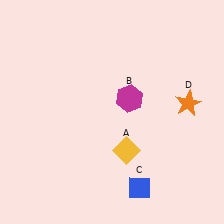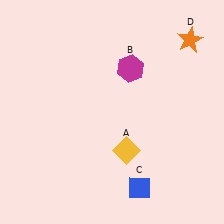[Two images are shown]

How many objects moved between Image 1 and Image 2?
2 objects moved between the two images.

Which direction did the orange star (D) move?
The orange star (D) moved up.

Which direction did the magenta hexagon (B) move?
The magenta hexagon (B) moved up.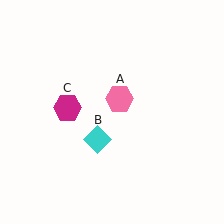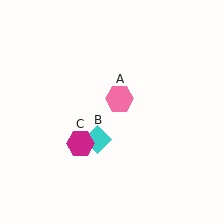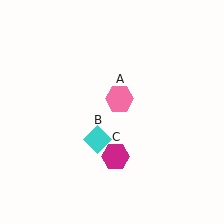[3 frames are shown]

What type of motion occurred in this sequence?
The magenta hexagon (object C) rotated counterclockwise around the center of the scene.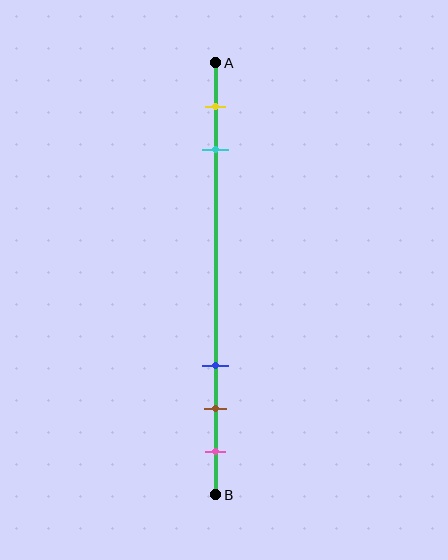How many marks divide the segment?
There are 5 marks dividing the segment.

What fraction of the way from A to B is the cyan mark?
The cyan mark is approximately 20% (0.2) of the way from A to B.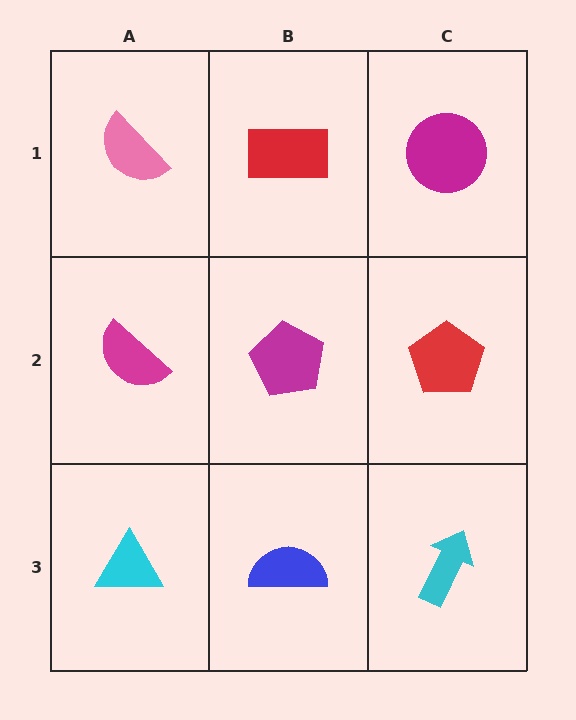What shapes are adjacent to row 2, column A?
A pink semicircle (row 1, column A), a cyan triangle (row 3, column A), a magenta pentagon (row 2, column B).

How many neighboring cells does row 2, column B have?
4.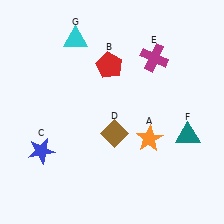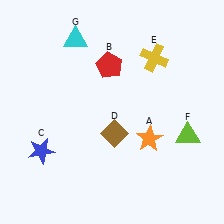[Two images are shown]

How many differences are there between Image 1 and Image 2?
There are 2 differences between the two images.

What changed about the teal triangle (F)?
In Image 1, F is teal. In Image 2, it changed to lime.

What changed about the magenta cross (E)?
In Image 1, E is magenta. In Image 2, it changed to yellow.